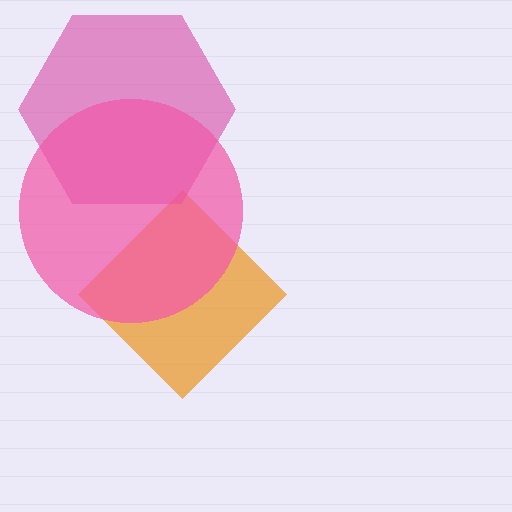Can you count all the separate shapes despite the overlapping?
Yes, there are 3 separate shapes.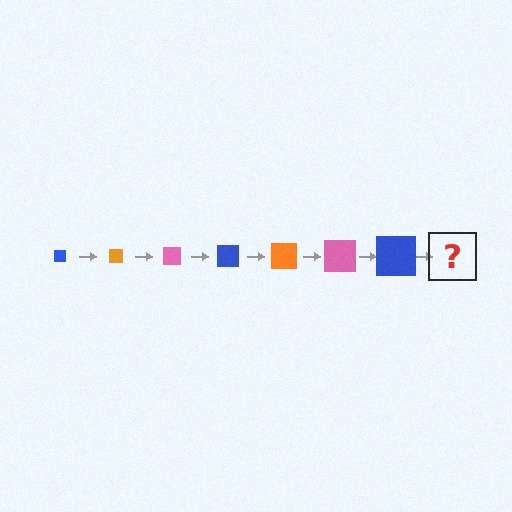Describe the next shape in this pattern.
It should be an orange square, larger than the previous one.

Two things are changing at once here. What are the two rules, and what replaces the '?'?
The two rules are that the square grows larger each step and the color cycles through blue, orange, and pink. The '?' should be an orange square, larger than the previous one.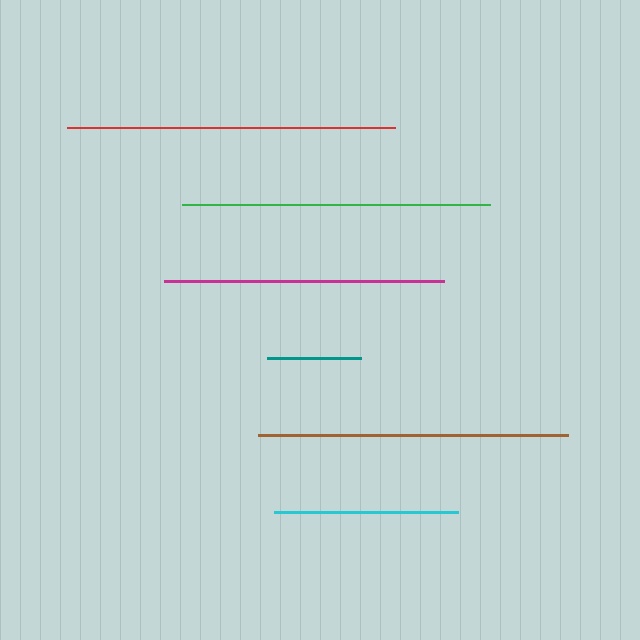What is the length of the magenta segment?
The magenta segment is approximately 280 pixels long.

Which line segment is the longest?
The red line is the longest at approximately 329 pixels.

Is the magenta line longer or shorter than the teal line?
The magenta line is longer than the teal line.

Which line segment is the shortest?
The teal line is the shortest at approximately 94 pixels.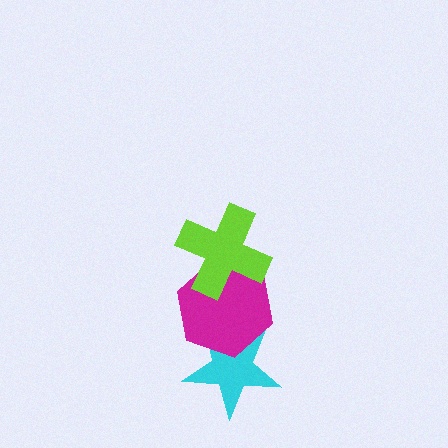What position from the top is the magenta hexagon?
The magenta hexagon is 2nd from the top.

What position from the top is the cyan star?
The cyan star is 3rd from the top.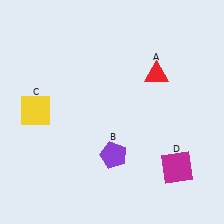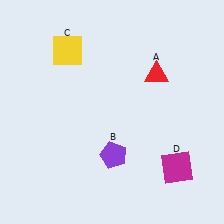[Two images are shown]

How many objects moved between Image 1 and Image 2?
1 object moved between the two images.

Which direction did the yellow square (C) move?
The yellow square (C) moved up.